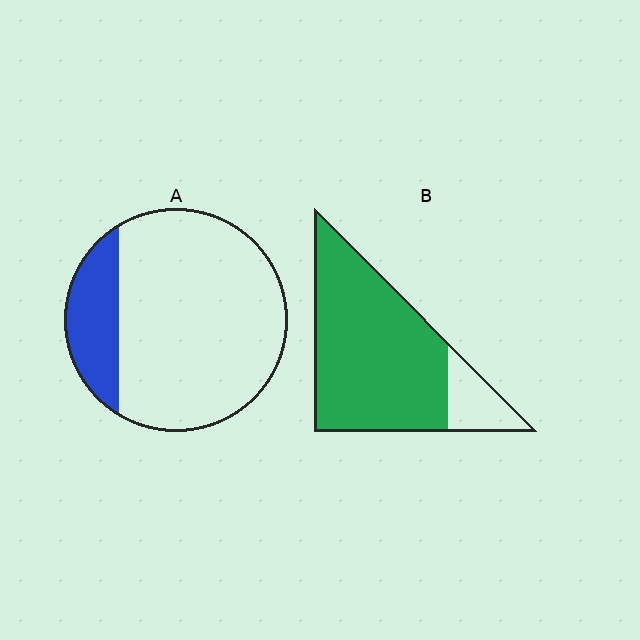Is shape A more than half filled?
No.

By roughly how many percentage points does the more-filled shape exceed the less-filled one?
By roughly 65 percentage points (B over A).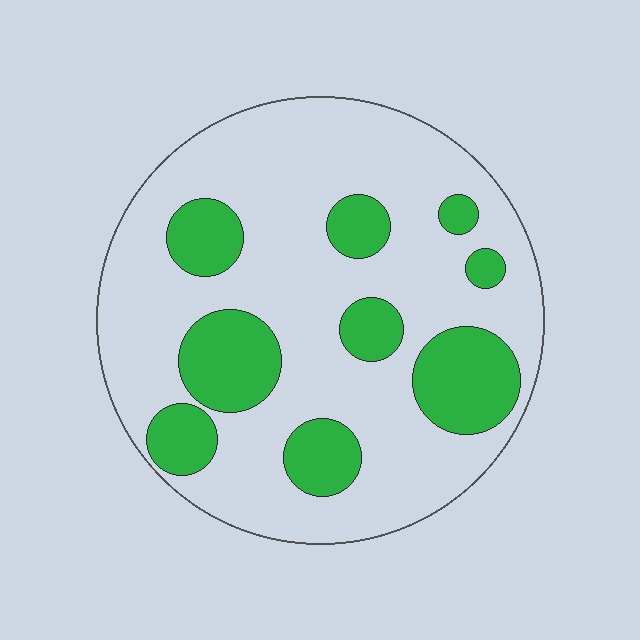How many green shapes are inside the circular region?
9.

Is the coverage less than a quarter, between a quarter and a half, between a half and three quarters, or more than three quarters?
Between a quarter and a half.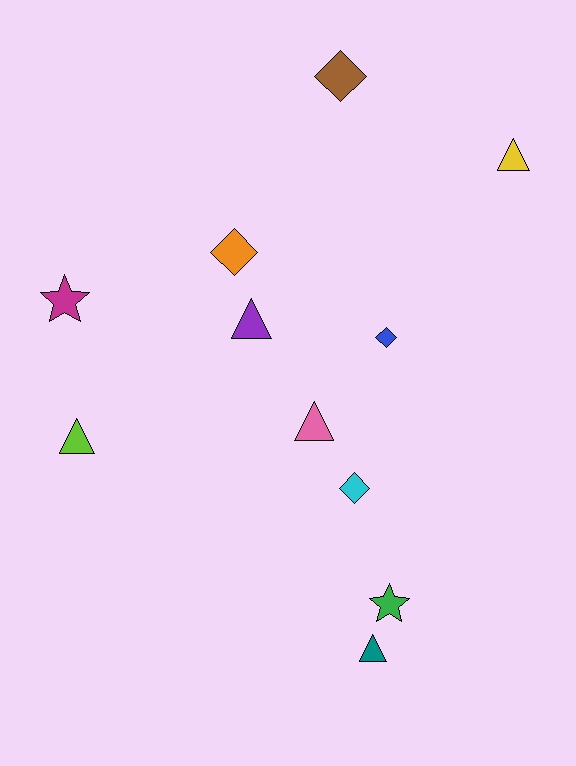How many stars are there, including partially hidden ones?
There are 2 stars.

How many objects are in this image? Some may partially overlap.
There are 11 objects.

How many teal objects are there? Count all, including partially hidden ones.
There is 1 teal object.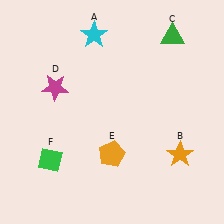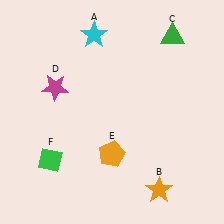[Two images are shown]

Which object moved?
The orange star (B) moved down.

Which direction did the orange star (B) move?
The orange star (B) moved down.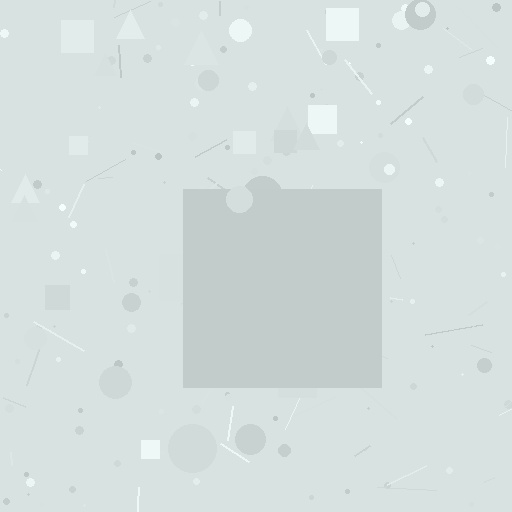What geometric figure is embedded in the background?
A square is embedded in the background.